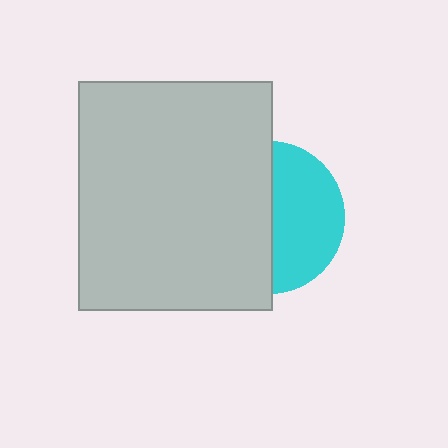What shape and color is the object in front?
The object in front is a light gray rectangle.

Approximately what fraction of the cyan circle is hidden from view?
Roughly 54% of the cyan circle is hidden behind the light gray rectangle.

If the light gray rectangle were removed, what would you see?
You would see the complete cyan circle.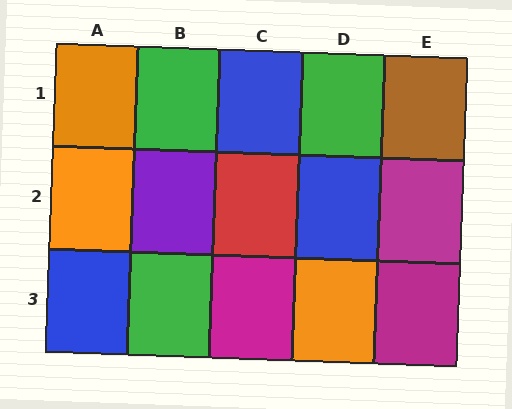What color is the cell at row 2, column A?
Orange.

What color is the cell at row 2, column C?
Red.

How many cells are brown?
1 cell is brown.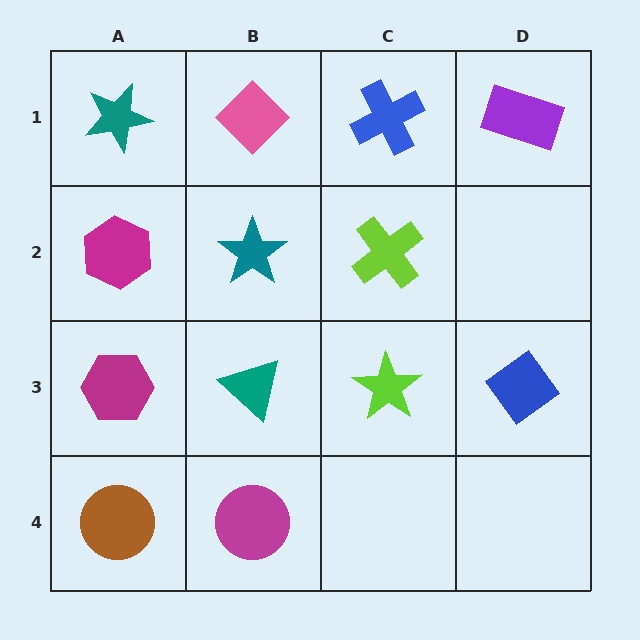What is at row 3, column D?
A blue diamond.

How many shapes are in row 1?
4 shapes.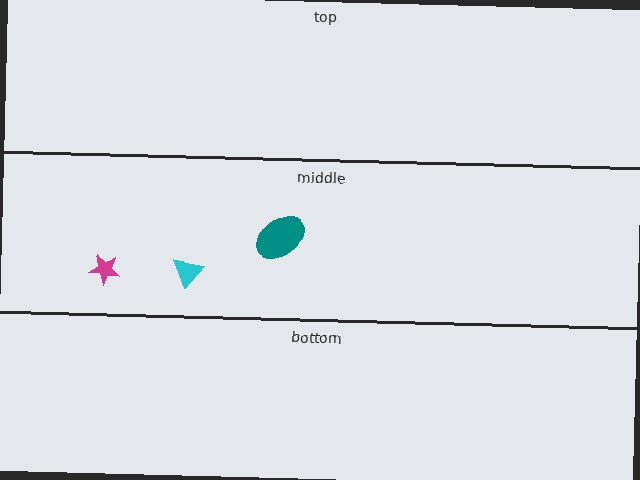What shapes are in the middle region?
The magenta star, the cyan triangle, the teal ellipse.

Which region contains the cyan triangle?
The middle region.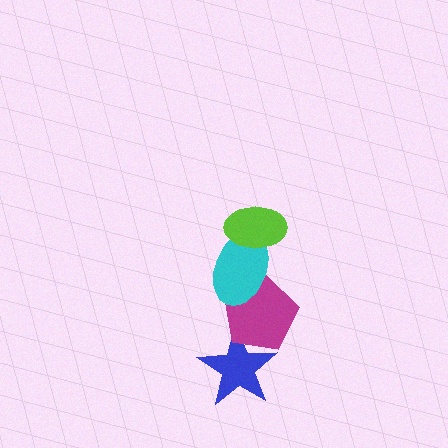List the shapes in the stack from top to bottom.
From top to bottom: the lime ellipse, the cyan ellipse, the magenta pentagon, the blue star.